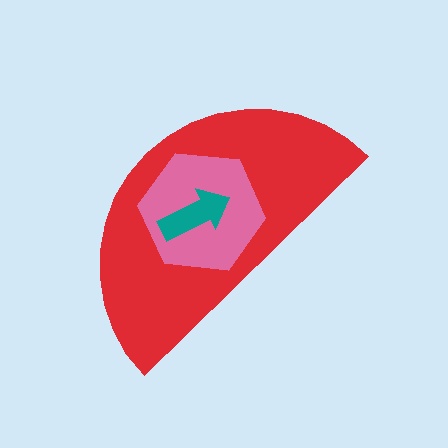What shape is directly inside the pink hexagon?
The teal arrow.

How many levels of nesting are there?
3.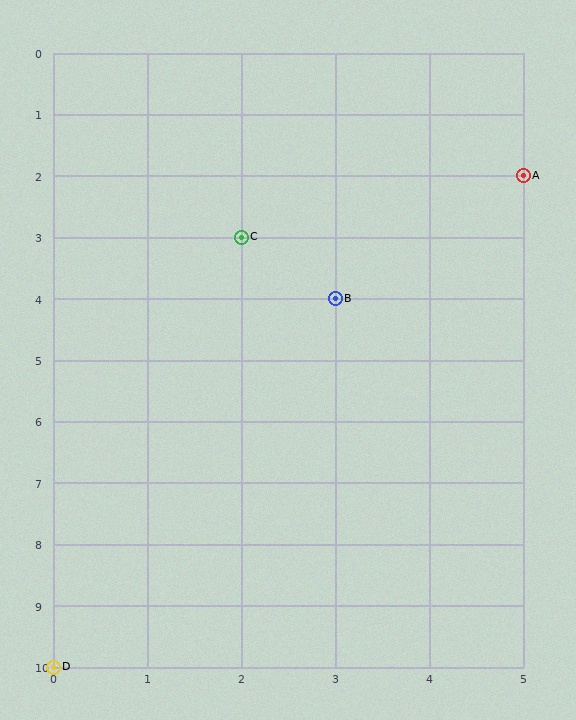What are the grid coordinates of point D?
Point D is at grid coordinates (0, 10).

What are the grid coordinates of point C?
Point C is at grid coordinates (2, 3).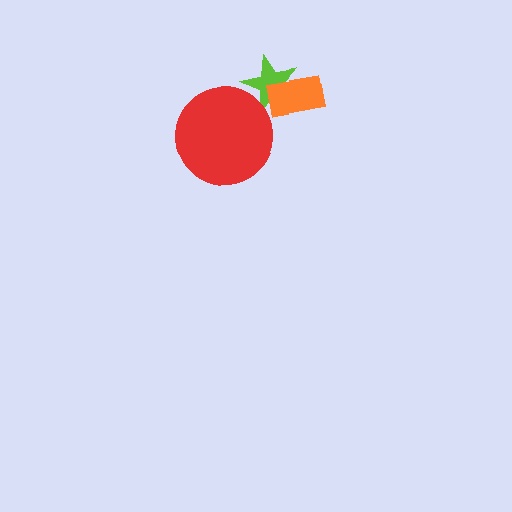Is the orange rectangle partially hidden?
No, no other shape covers it.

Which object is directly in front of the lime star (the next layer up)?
The red circle is directly in front of the lime star.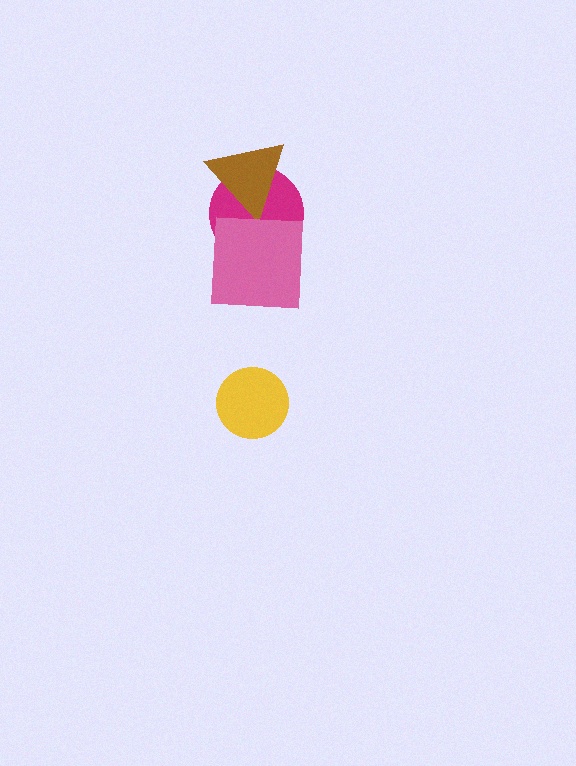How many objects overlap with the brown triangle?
1 object overlaps with the brown triangle.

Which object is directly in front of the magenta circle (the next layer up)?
The brown triangle is directly in front of the magenta circle.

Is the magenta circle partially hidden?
Yes, it is partially covered by another shape.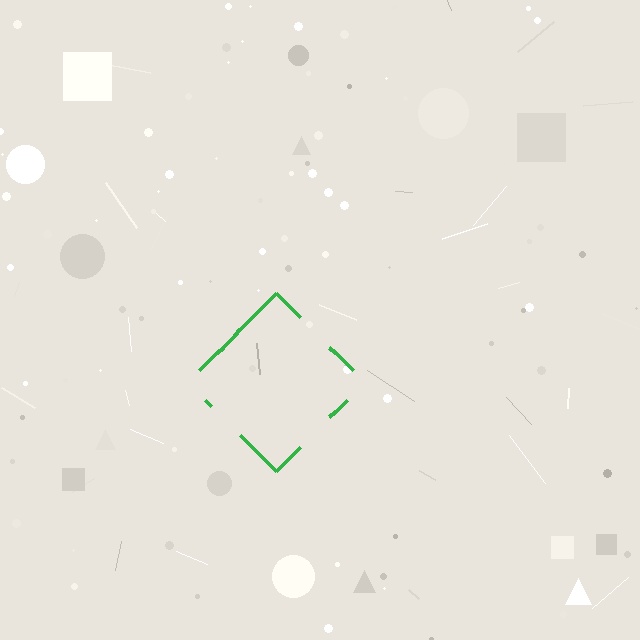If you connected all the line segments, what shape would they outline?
They would outline a diamond.